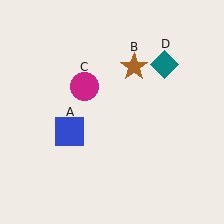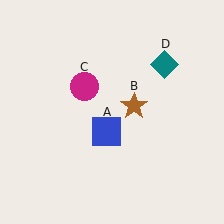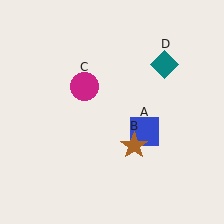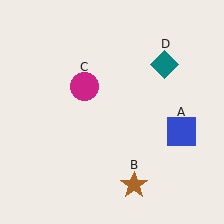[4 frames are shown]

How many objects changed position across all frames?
2 objects changed position: blue square (object A), brown star (object B).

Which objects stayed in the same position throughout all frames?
Magenta circle (object C) and teal diamond (object D) remained stationary.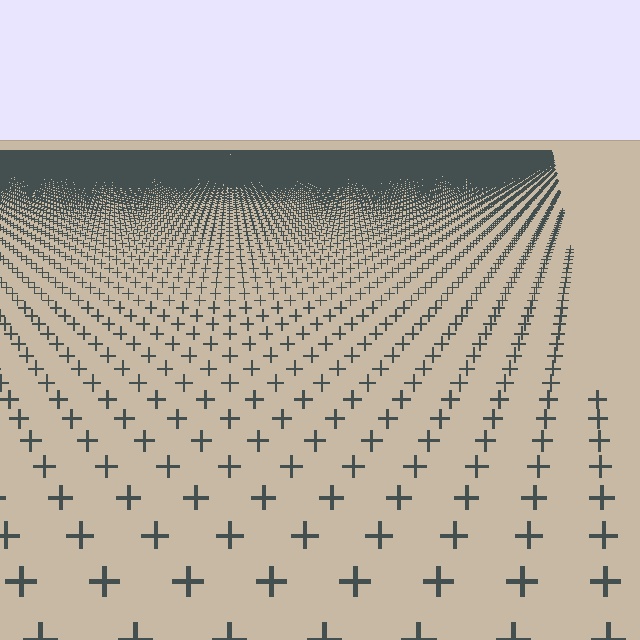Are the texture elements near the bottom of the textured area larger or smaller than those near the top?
Larger. Near the bottom, elements are closer to the viewer and appear at a bigger on-screen size.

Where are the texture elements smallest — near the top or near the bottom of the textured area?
Near the top.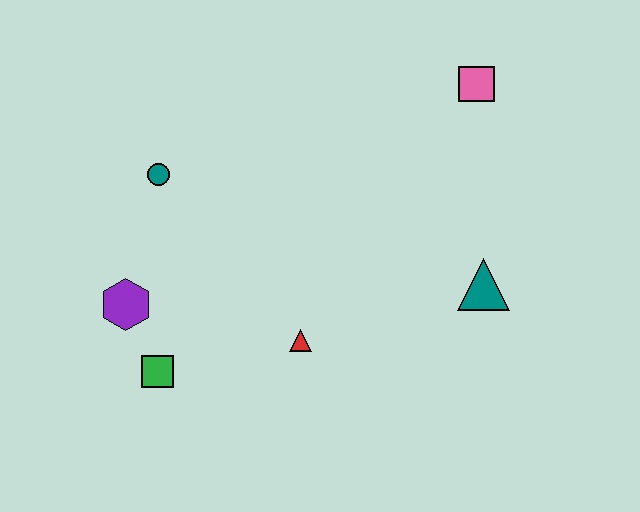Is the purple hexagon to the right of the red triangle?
No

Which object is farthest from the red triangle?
The pink square is farthest from the red triangle.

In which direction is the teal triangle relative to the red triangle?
The teal triangle is to the right of the red triangle.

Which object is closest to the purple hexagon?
The green square is closest to the purple hexagon.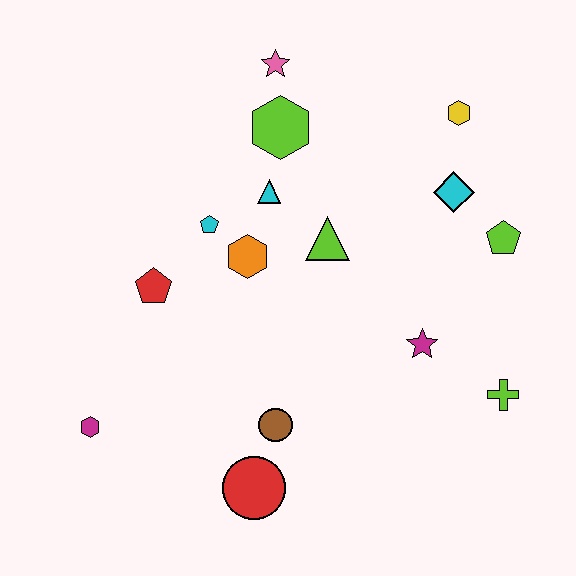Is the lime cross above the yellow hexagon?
No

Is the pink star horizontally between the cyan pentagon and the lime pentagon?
Yes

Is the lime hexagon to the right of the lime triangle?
No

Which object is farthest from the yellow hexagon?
The magenta hexagon is farthest from the yellow hexagon.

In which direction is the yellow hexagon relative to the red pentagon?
The yellow hexagon is to the right of the red pentagon.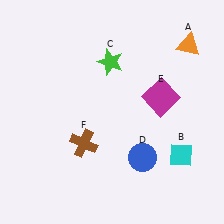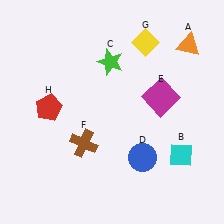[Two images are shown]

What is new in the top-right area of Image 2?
A yellow diamond (G) was added in the top-right area of Image 2.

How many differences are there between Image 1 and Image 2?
There are 2 differences between the two images.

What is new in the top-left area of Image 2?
A red pentagon (H) was added in the top-left area of Image 2.